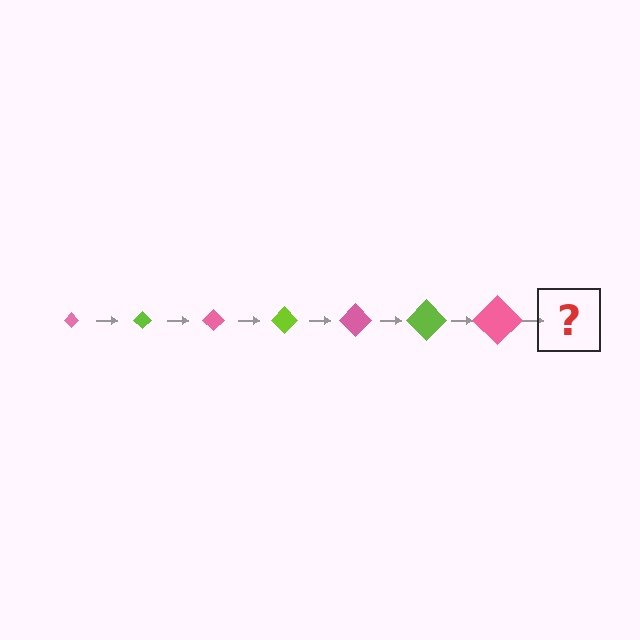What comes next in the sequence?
The next element should be a lime diamond, larger than the previous one.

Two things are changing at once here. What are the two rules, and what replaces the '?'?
The two rules are that the diamond grows larger each step and the color cycles through pink and lime. The '?' should be a lime diamond, larger than the previous one.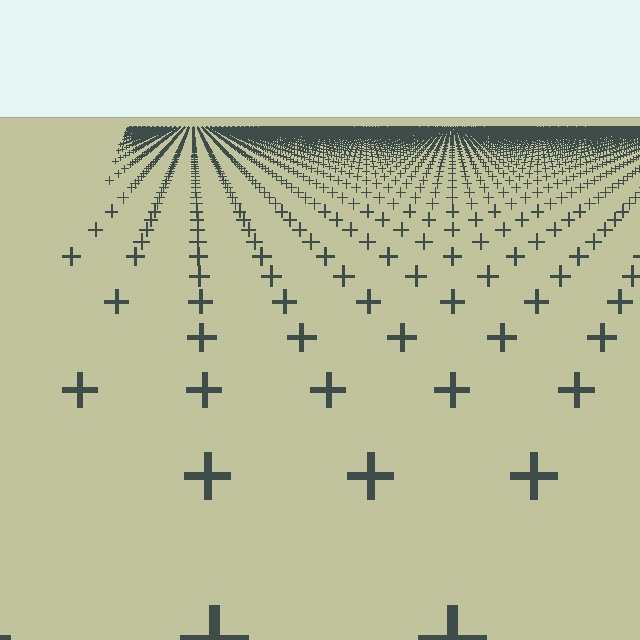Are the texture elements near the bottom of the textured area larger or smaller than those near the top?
Larger. Near the bottom, elements are closer to the viewer and appear at a bigger on-screen size.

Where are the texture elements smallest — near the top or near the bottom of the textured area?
Near the top.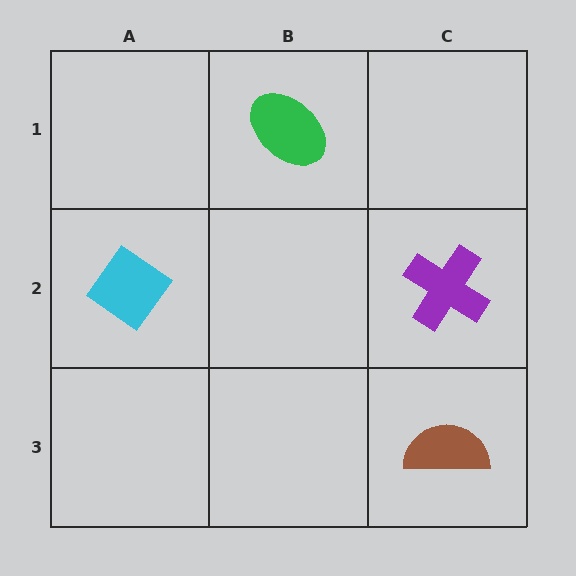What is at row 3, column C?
A brown semicircle.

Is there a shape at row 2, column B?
No, that cell is empty.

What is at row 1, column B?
A green ellipse.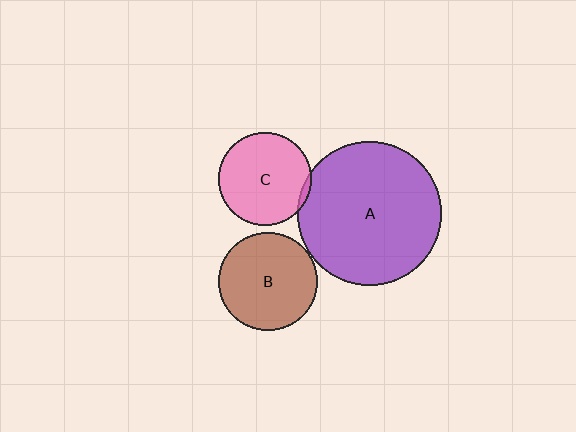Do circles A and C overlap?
Yes.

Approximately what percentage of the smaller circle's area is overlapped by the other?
Approximately 5%.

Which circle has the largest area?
Circle A (purple).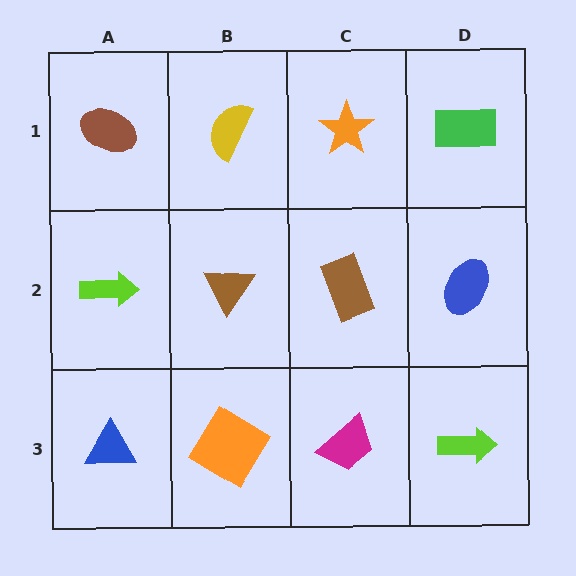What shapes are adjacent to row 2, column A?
A brown ellipse (row 1, column A), a blue triangle (row 3, column A), a brown triangle (row 2, column B).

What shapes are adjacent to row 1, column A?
A lime arrow (row 2, column A), a yellow semicircle (row 1, column B).